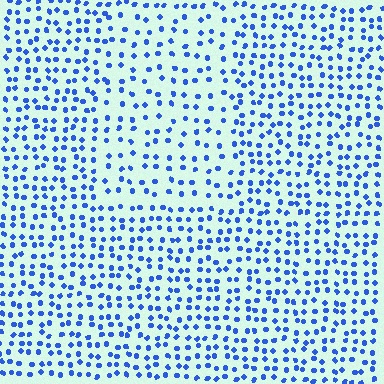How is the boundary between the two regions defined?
The boundary is defined by a change in element density (approximately 1.6x ratio). All elements are the same color, size, and shape.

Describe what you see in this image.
The image contains small blue elements arranged at two different densities. A rectangle-shaped region is visible where the elements are less densely packed than the surrounding area.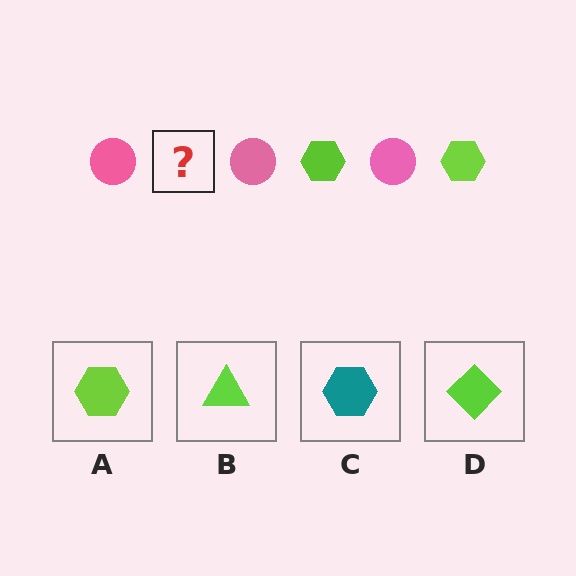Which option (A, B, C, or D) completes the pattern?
A.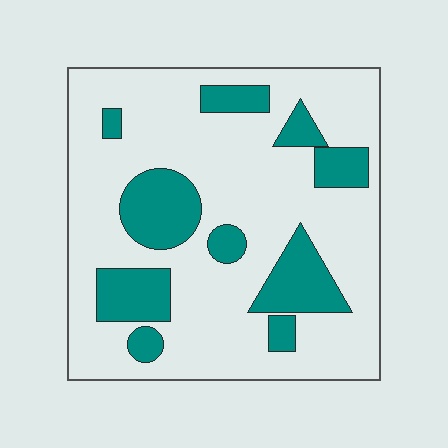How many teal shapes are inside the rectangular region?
10.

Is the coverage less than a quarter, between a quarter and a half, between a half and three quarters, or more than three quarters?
Less than a quarter.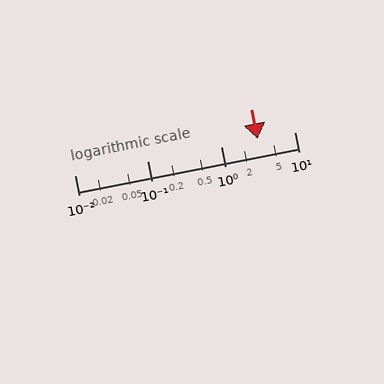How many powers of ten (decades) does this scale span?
The scale spans 3 decades, from 0.01 to 10.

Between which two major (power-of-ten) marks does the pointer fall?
The pointer is between 1 and 10.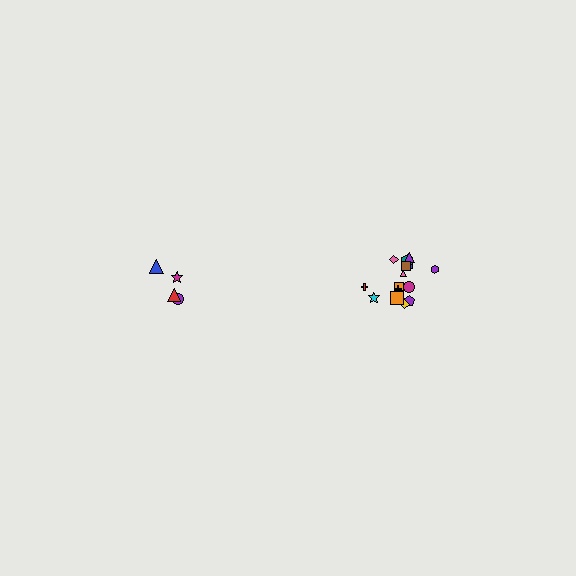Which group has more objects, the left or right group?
The right group.